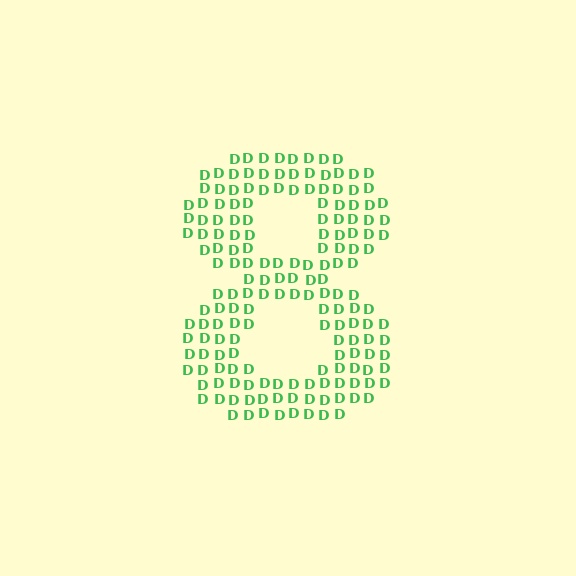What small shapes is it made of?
It is made of small letter D's.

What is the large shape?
The large shape is the digit 8.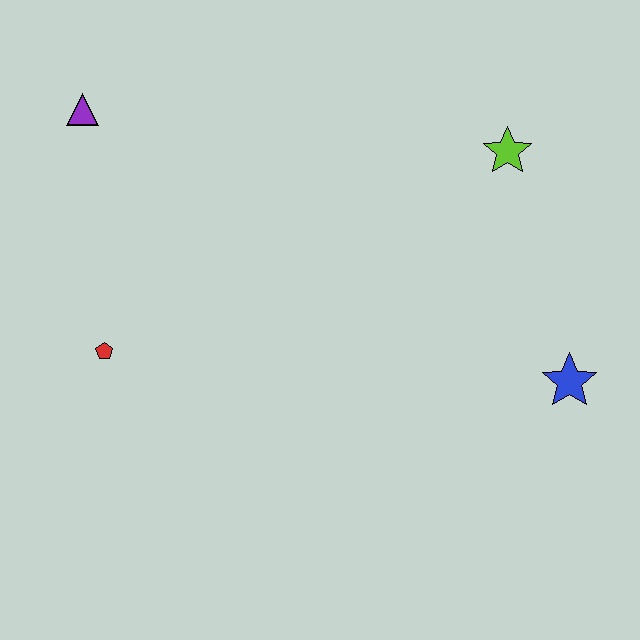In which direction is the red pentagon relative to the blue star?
The red pentagon is to the left of the blue star.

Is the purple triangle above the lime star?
Yes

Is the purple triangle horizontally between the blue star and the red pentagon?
No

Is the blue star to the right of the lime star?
Yes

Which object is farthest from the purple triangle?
The blue star is farthest from the purple triangle.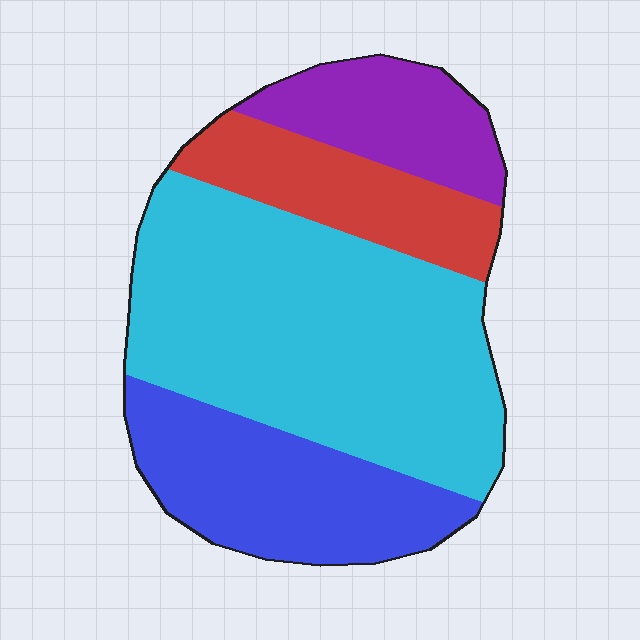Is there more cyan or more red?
Cyan.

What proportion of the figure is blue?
Blue covers about 25% of the figure.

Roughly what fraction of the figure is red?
Red takes up less than a quarter of the figure.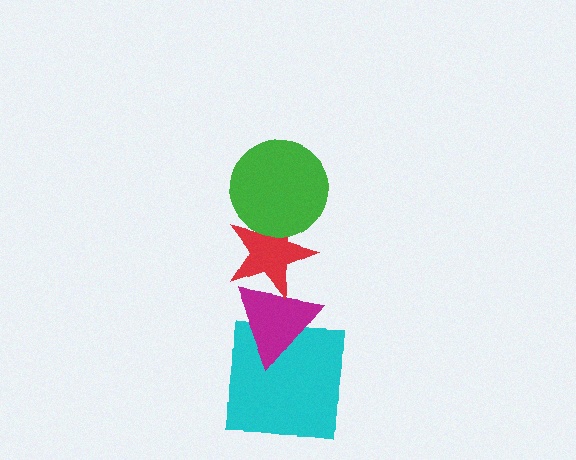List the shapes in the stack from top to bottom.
From top to bottom: the green circle, the red star, the magenta triangle, the cyan square.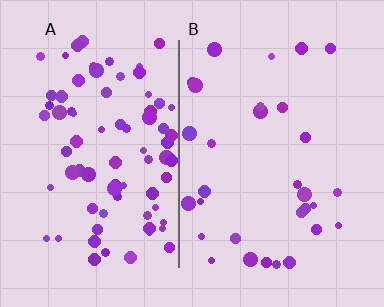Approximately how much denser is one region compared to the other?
Approximately 2.5× — region A over region B.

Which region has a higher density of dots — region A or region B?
A (the left).